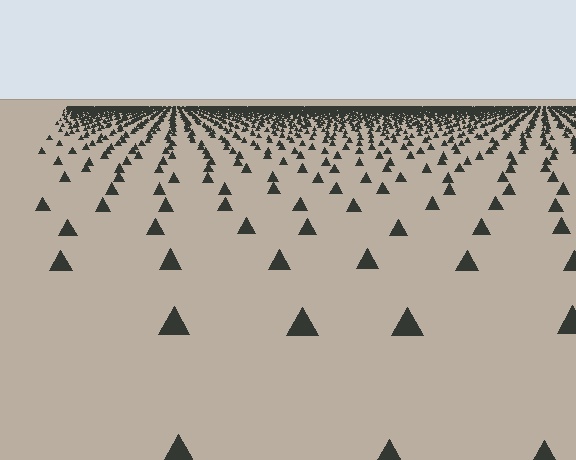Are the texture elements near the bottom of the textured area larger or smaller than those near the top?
Larger. Near the bottom, elements are closer to the viewer and appear at a bigger on-screen size.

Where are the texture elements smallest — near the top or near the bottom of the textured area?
Near the top.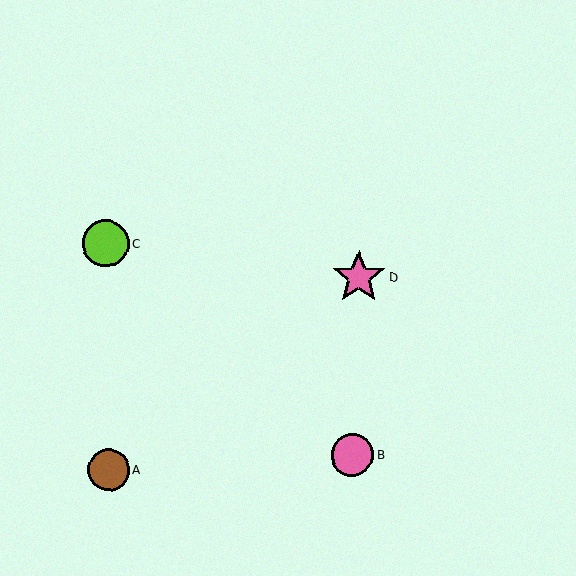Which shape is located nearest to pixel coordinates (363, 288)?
The pink star (labeled D) at (359, 277) is nearest to that location.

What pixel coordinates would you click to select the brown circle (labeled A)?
Click at (108, 470) to select the brown circle A.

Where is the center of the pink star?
The center of the pink star is at (359, 277).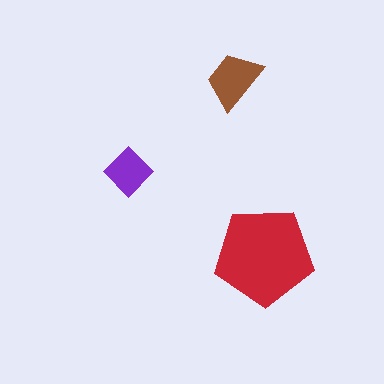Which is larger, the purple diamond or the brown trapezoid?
The brown trapezoid.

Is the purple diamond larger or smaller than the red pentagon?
Smaller.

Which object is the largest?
The red pentagon.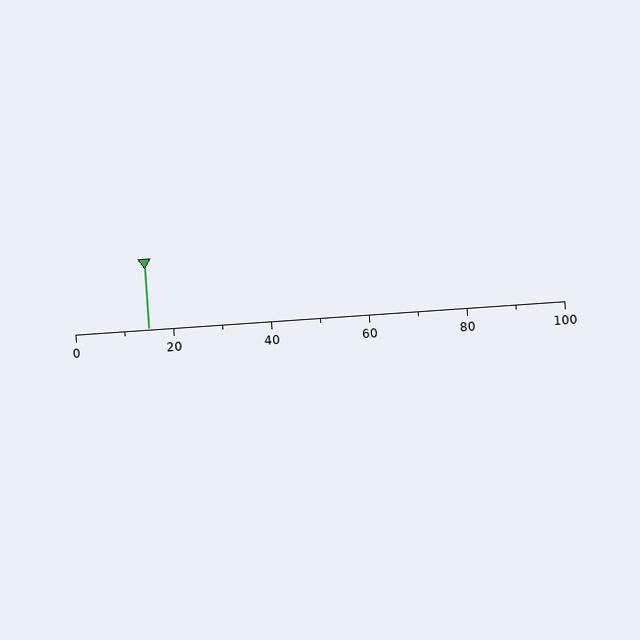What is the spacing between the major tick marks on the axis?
The major ticks are spaced 20 apart.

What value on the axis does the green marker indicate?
The marker indicates approximately 15.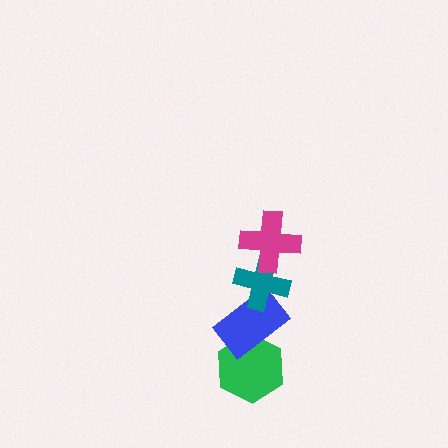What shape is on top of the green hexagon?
The blue rectangle is on top of the green hexagon.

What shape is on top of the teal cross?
The magenta cross is on top of the teal cross.